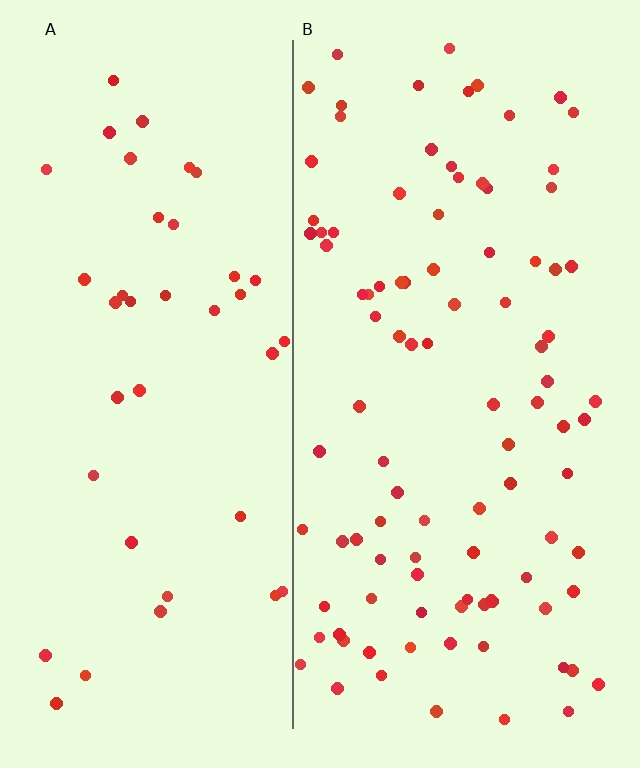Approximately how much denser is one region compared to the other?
Approximately 2.4× — region B over region A.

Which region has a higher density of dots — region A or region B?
B (the right).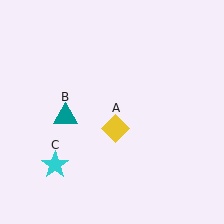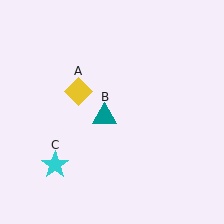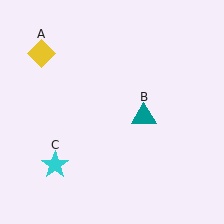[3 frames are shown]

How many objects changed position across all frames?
2 objects changed position: yellow diamond (object A), teal triangle (object B).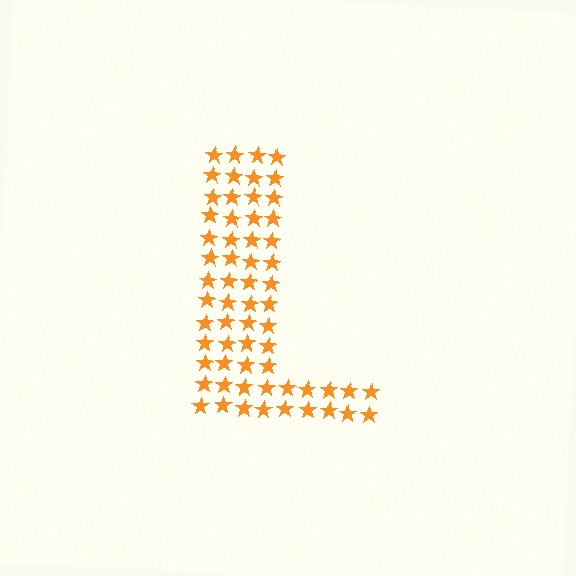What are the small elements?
The small elements are stars.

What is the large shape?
The large shape is the letter L.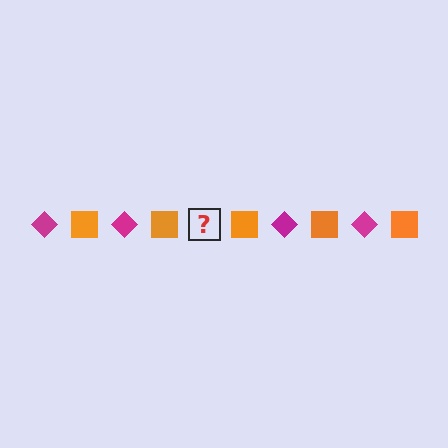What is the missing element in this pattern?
The missing element is a magenta diamond.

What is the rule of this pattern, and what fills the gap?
The rule is that the pattern alternates between magenta diamond and orange square. The gap should be filled with a magenta diamond.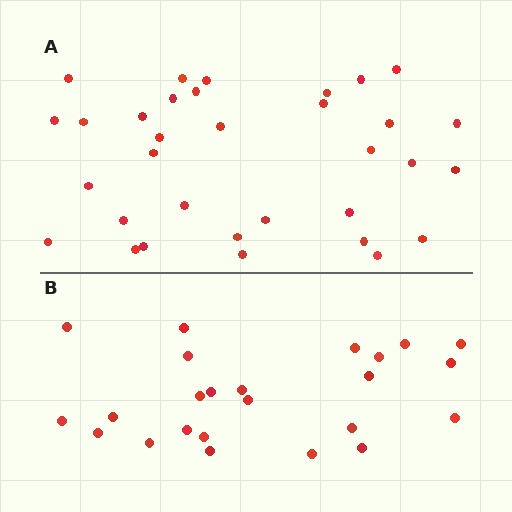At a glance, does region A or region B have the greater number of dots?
Region A (the top region) has more dots.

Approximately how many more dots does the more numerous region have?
Region A has roughly 8 or so more dots than region B.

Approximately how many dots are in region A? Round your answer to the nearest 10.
About 30 dots. (The exact count is 33, which rounds to 30.)